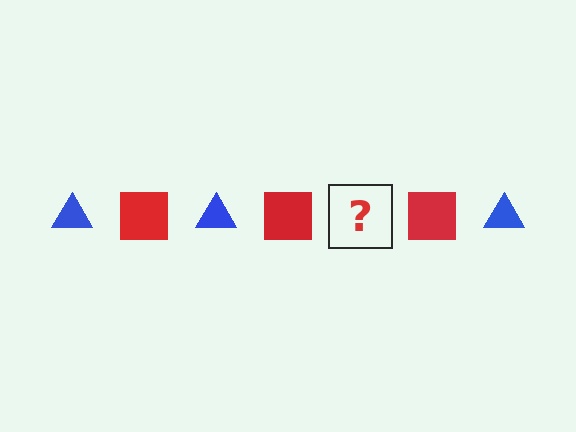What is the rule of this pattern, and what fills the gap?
The rule is that the pattern alternates between blue triangle and red square. The gap should be filled with a blue triangle.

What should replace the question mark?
The question mark should be replaced with a blue triangle.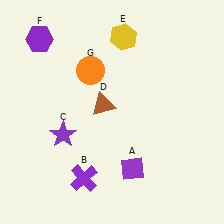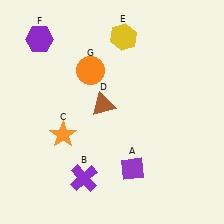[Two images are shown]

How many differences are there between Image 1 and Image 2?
There is 1 difference between the two images.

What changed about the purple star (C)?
In Image 1, C is purple. In Image 2, it changed to orange.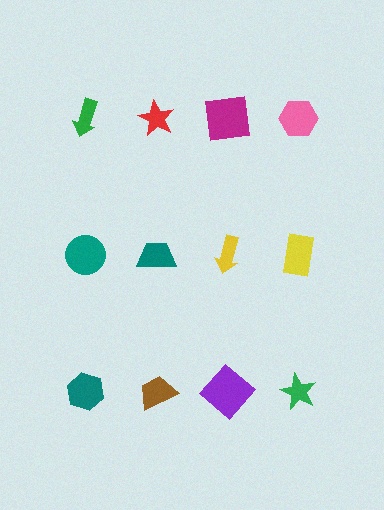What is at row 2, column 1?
A teal circle.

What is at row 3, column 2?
A brown trapezoid.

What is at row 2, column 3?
A yellow arrow.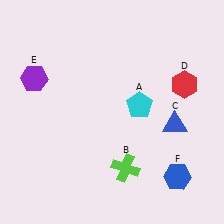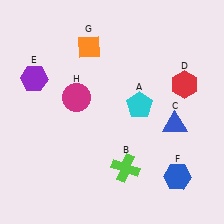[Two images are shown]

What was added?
An orange diamond (G), a magenta circle (H) were added in Image 2.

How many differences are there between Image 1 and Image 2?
There are 2 differences between the two images.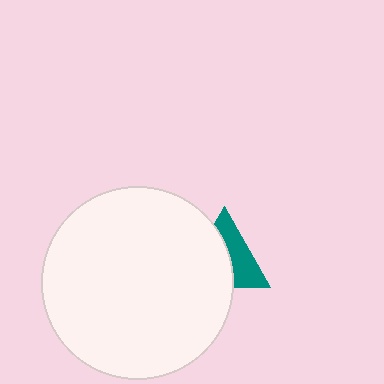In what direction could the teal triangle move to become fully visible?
The teal triangle could move right. That would shift it out from behind the white circle entirely.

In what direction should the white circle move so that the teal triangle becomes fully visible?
The white circle should move left. That is the shortest direction to clear the overlap and leave the teal triangle fully visible.